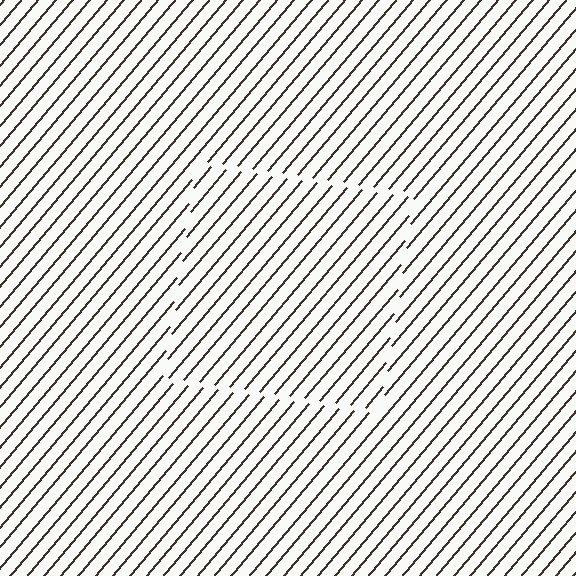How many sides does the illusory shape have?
4 sides — the line-ends trace a square.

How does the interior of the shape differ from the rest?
The interior of the shape contains the same grating, shifted by half a period — the contour is defined by the phase discontinuity where line-ends from the inner and outer gratings abut.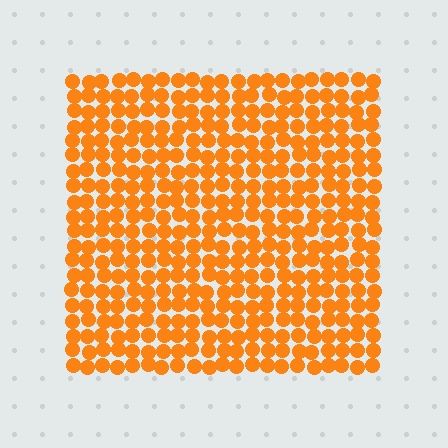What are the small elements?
The small elements are circles.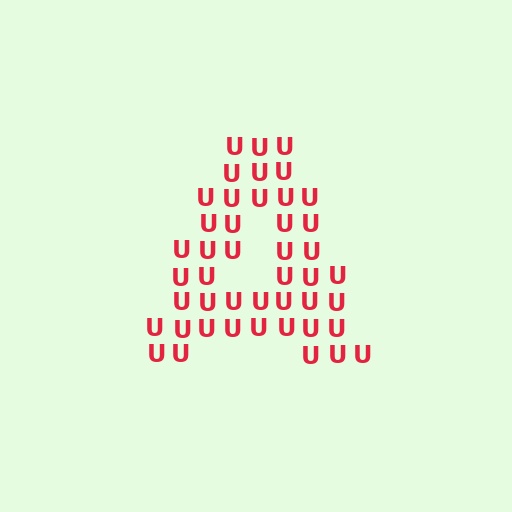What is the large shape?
The large shape is the letter A.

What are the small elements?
The small elements are letter U's.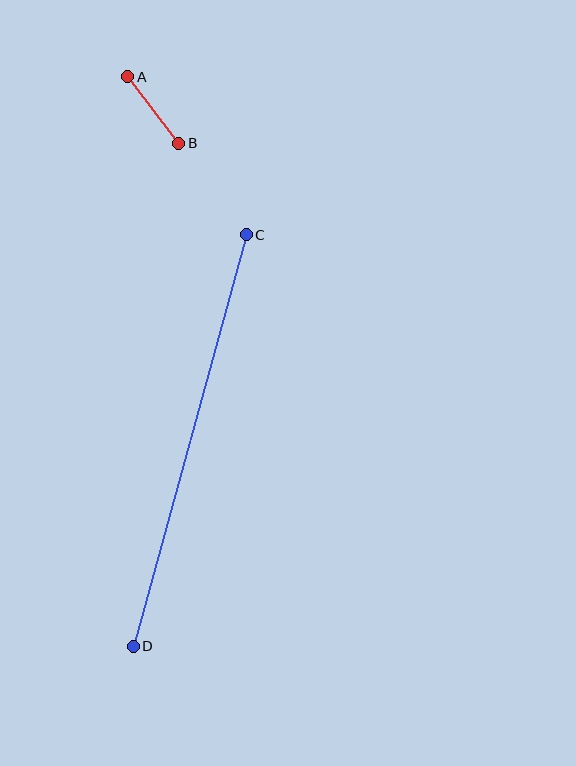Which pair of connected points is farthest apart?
Points C and D are farthest apart.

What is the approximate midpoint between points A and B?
The midpoint is at approximately (153, 110) pixels.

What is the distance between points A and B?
The distance is approximately 84 pixels.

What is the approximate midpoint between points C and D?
The midpoint is at approximately (190, 441) pixels.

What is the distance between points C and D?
The distance is approximately 427 pixels.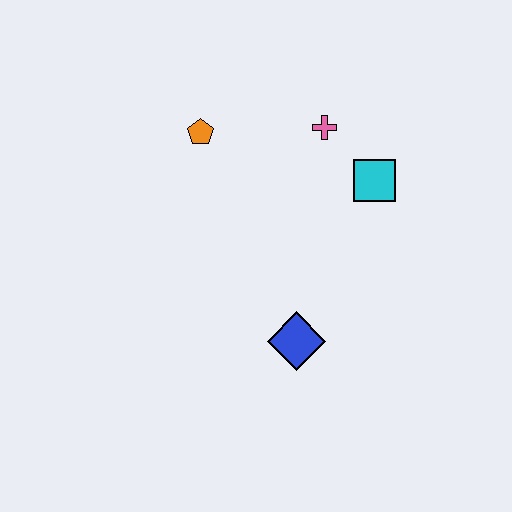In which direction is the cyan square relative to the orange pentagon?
The cyan square is to the right of the orange pentagon.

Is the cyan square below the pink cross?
Yes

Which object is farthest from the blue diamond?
The orange pentagon is farthest from the blue diamond.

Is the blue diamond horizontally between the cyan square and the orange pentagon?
Yes